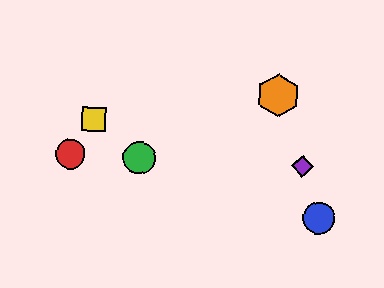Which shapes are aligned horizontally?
The red circle, the green circle, the purple diamond are aligned horizontally.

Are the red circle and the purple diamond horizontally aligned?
Yes, both are at y≈154.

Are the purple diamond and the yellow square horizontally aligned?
No, the purple diamond is at y≈167 and the yellow square is at y≈119.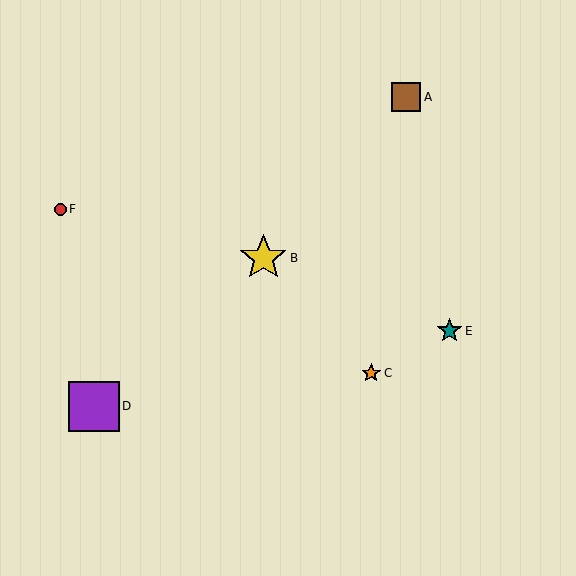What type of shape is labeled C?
Shape C is an orange star.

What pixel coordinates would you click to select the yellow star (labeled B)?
Click at (263, 258) to select the yellow star B.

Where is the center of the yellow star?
The center of the yellow star is at (263, 258).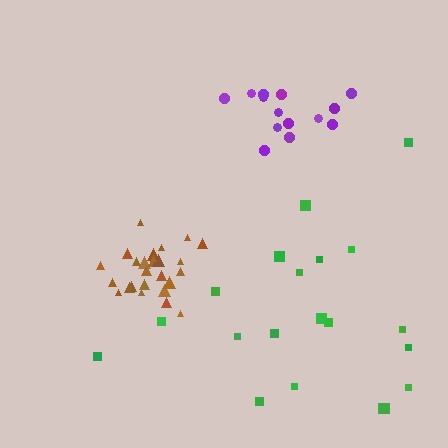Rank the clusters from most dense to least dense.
brown, purple, green.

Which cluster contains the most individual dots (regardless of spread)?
Brown (27).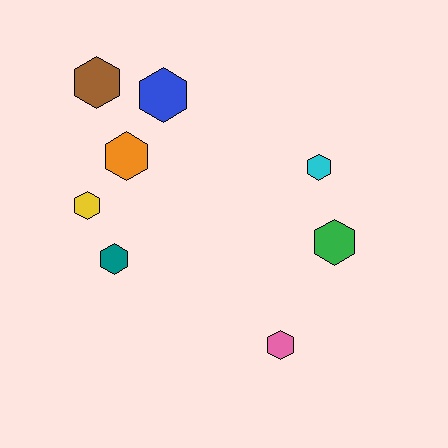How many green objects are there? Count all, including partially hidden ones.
There is 1 green object.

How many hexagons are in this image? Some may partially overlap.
There are 8 hexagons.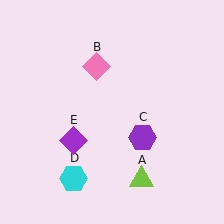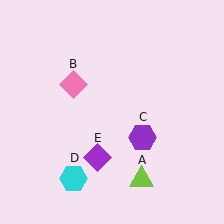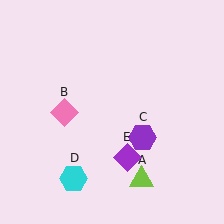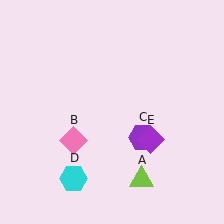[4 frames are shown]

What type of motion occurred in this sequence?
The pink diamond (object B), purple diamond (object E) rotated counterclockwise around the center of the scene.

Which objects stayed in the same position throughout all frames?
Lime triangle (object A) and purple hexagon (object C) and cyan hexagon (object D) remained stationary.